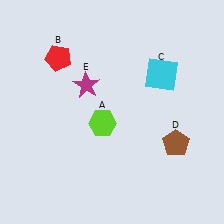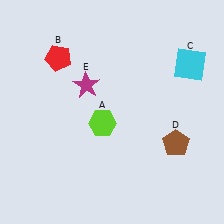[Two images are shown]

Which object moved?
The cyan square (C) moved right.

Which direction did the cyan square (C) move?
The cyan square (C) moved right.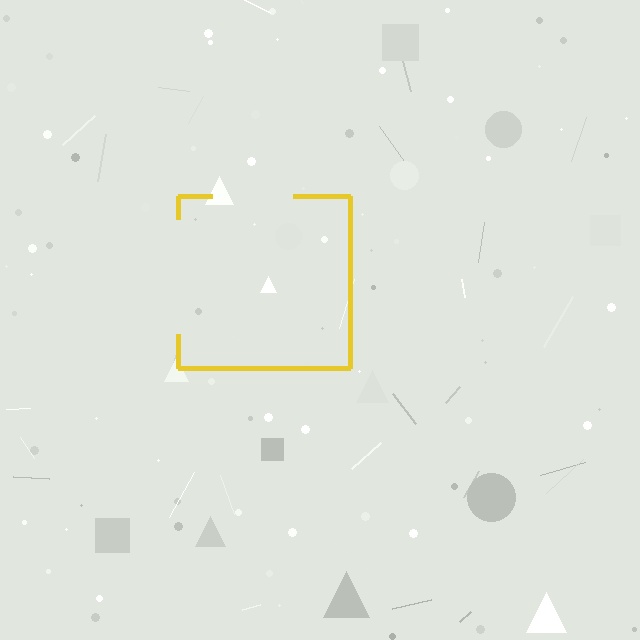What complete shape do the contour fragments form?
The contour fragments form a square.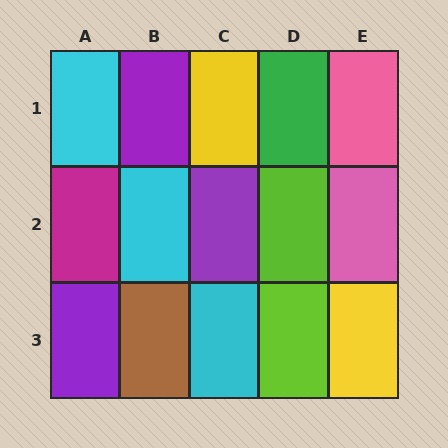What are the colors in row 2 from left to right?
Magenta, cyan, purple, lime, pink.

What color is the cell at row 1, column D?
Green.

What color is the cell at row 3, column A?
Purple.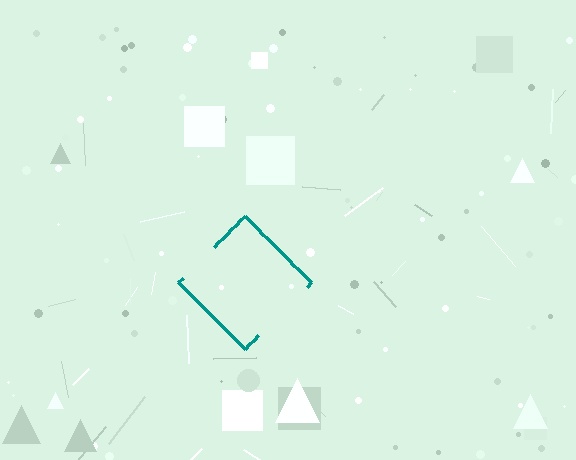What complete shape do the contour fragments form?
The contour fragments form a diamond.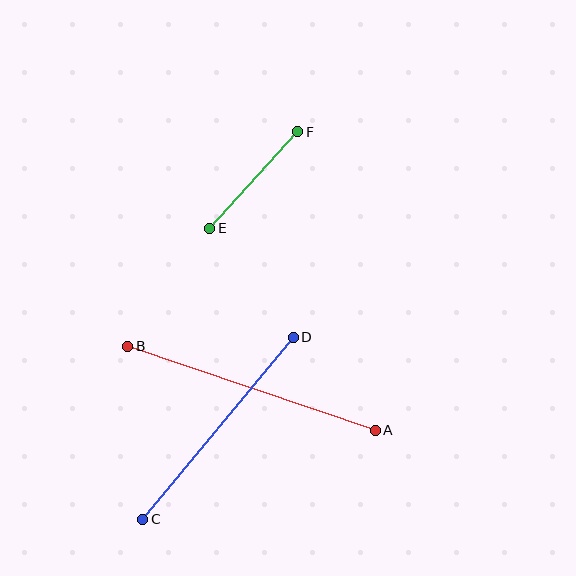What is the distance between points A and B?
The distance is approximately 262 pixels.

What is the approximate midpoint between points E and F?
The midpoint is at approximately (254, 180) pixels.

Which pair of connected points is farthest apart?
Points A and B are farthest apart.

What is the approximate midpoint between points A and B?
The midpoint is at approximately (252, 388) pixels.